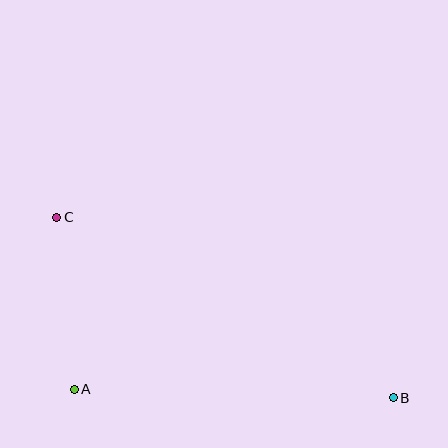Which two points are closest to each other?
Points A and C are closest to each other.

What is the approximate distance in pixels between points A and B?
The distance between A and B is approximately 319 pixels.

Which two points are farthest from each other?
Points B and C are farthest from each other.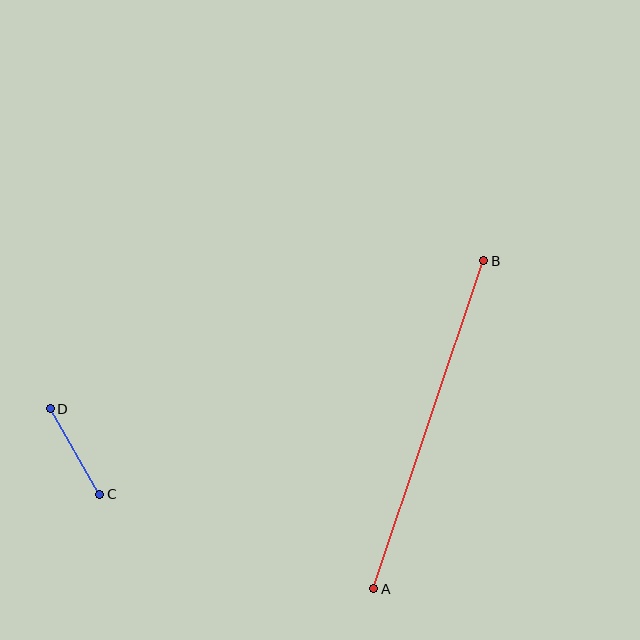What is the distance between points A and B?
The distance is approximately 346 pixels.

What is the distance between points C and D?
The distance is approximately 99 pixels.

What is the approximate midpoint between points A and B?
The midpoint is at approximately (429, 425) pixels.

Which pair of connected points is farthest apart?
Points A and B are farthest apart.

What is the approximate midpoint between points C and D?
The midpoint is at approximately (75, 451) pixels.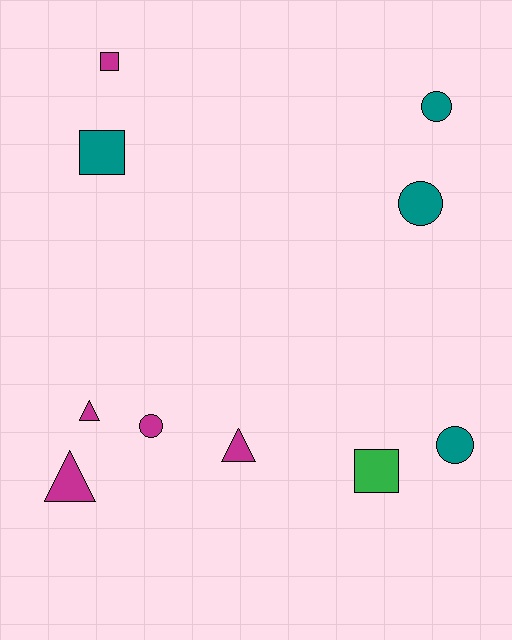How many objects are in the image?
There are 10 objects.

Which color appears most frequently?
Magenta, with 5 objects.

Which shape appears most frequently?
Circle, with 4 objects.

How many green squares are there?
There is 1 green square.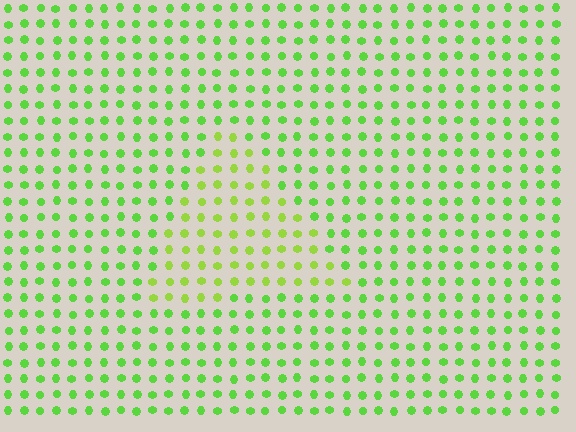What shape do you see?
I see a triangle.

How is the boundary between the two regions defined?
The boundary is defined purely by a slight shift in hue (about 24 degrees). Spacing, size, and orientation are identical on both sides.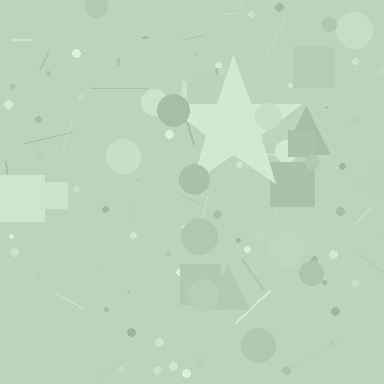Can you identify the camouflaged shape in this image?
The camouflaged shape is a star.